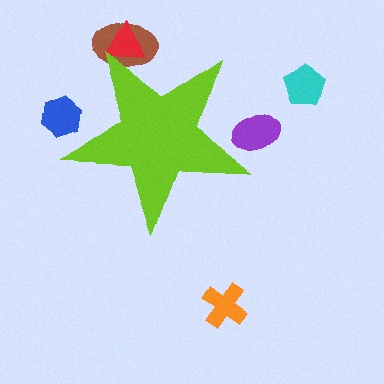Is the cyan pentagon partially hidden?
No, the cyan pentagon is fully visible.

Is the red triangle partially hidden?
Yes, the red triangle is partially hidden behind the lime star.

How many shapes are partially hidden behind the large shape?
4 shapes are partially hidden.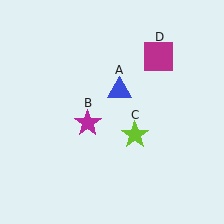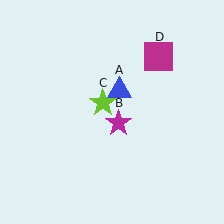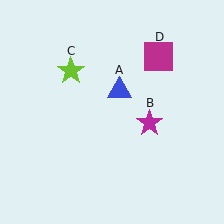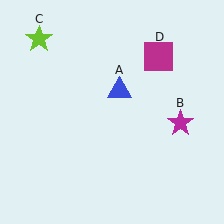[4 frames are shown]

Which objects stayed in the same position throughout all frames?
Blue triangle (object A) and magenta square (object D) remained stationary.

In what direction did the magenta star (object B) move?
The magenta star (object B) moved right.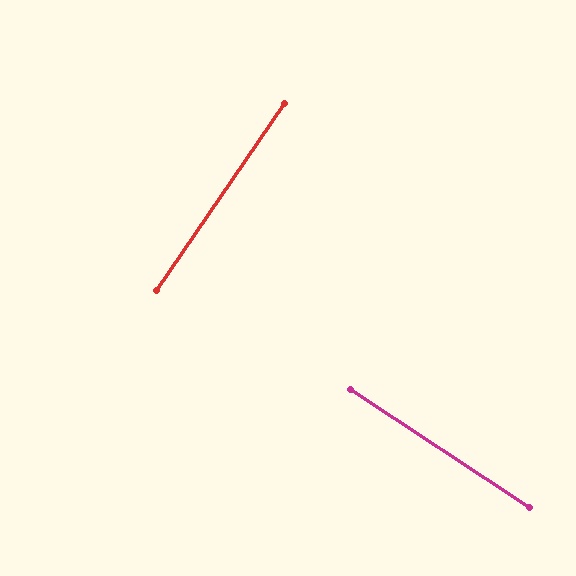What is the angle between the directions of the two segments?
Approximately 89 degrees.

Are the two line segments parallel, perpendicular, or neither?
Perpendicular — they meet at approximately 89°.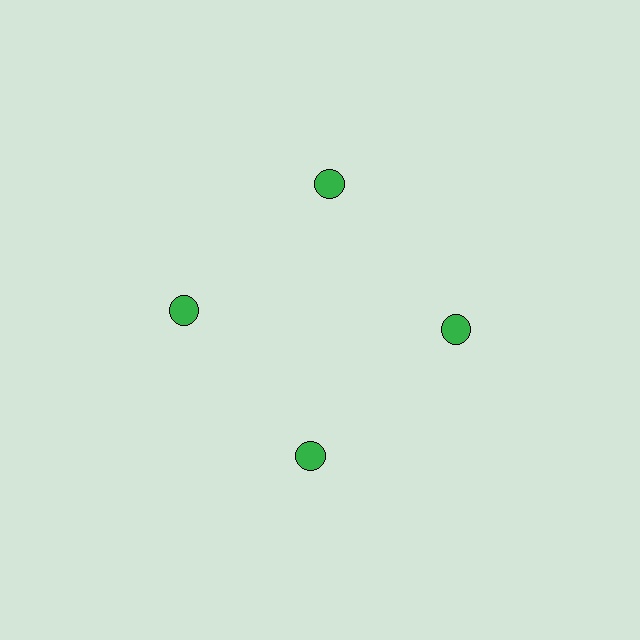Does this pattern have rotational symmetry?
Yes, this pattern has 4-fold rotational symmetry. It looks the same after rotating 90 degrees around the center.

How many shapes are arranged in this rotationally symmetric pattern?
There are 4 shapes, arranged in 4 groups of 1.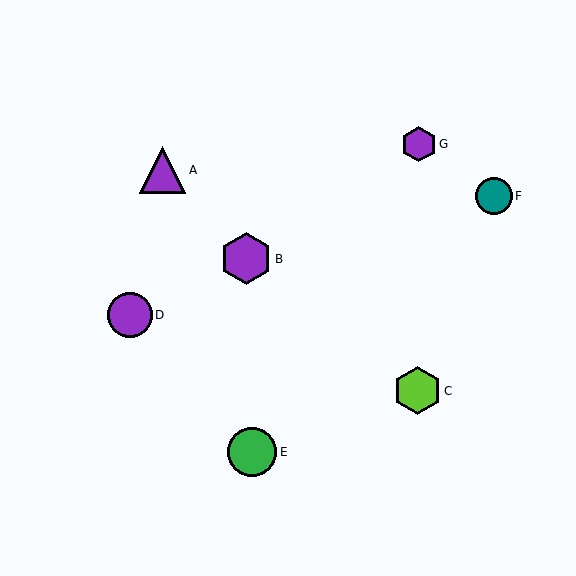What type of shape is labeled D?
Shape D is a purple circle.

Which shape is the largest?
The purple hexagon (labeled B) is the largest.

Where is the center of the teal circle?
The center of the teal circle is at (494, 196).